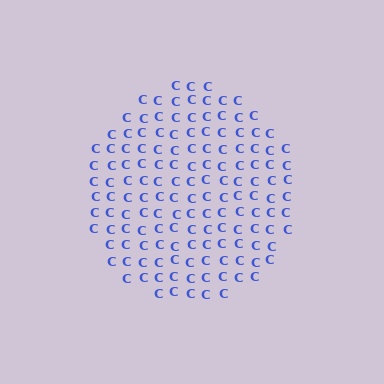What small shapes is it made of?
It is made of small letter C's.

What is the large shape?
The large shape is a circle.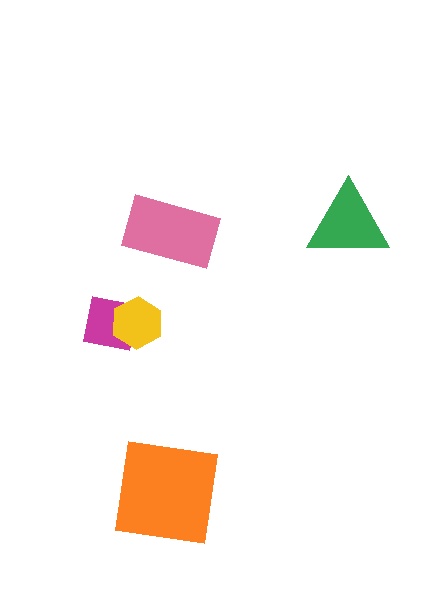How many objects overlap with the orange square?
0 objects overlap with the orange square.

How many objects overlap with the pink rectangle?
0 objects overlap with the pink rectangle.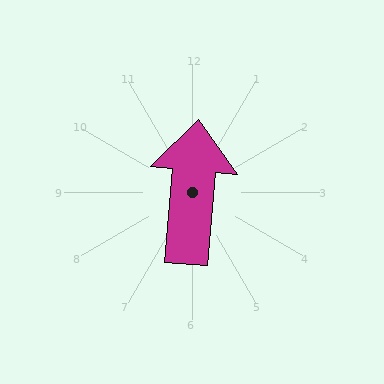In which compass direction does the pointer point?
North.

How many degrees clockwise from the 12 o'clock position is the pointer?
Approximately 5 degrees.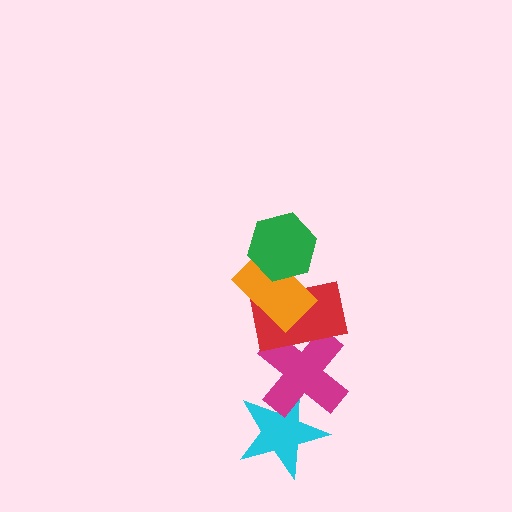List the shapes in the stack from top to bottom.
From top to bottom: the green hexagon, the orange rectangle, the red rectangle, the magenta cross, the cyan star.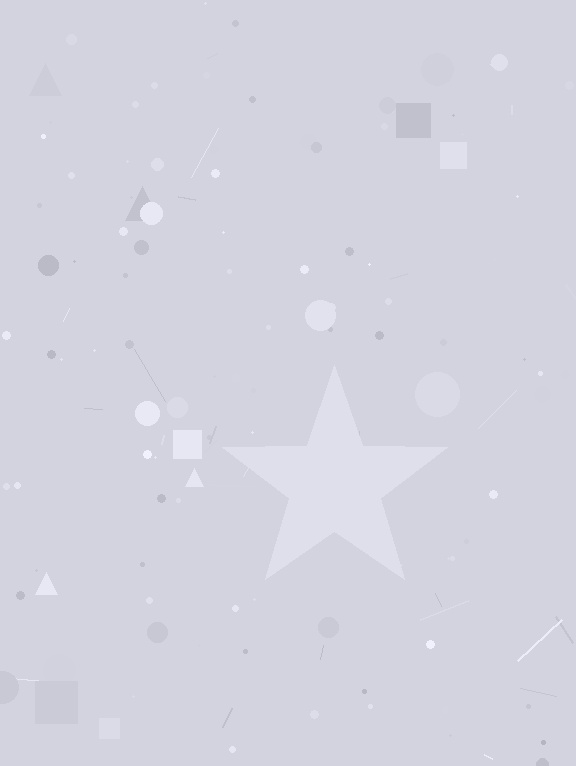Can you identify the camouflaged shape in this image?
The camouflaged shape is a star.